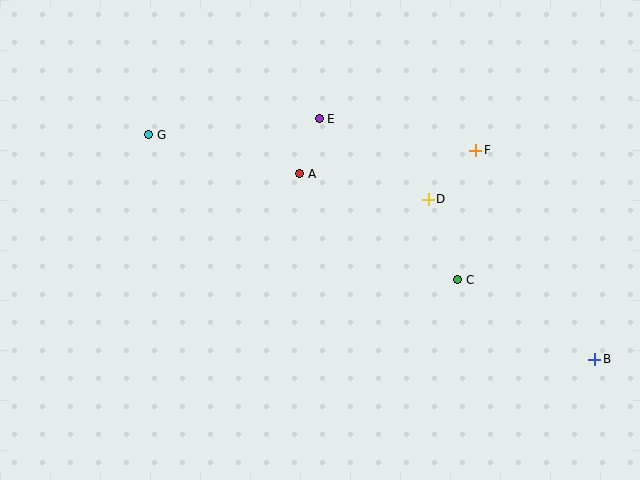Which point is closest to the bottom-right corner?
Point B is closest to the bottom-right corner.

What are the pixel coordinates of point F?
Point F is at (476, 150).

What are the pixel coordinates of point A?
Point A is at (300, 174).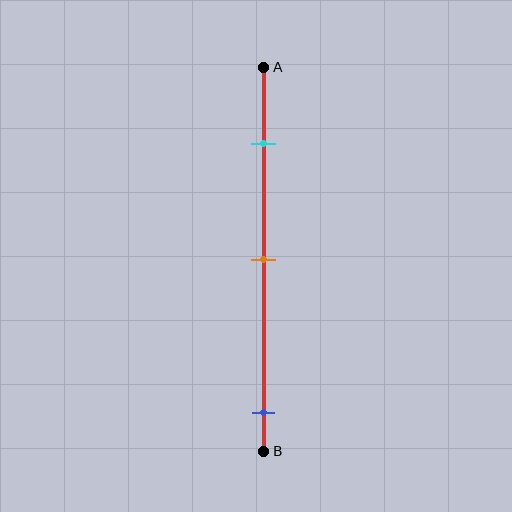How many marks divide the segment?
There are 3 marks dividing the segment.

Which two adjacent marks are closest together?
The cyan and orange marks are the closest adjacent pair.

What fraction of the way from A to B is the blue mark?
The blue mark is approximately 90% (0.9) of the way from A to B.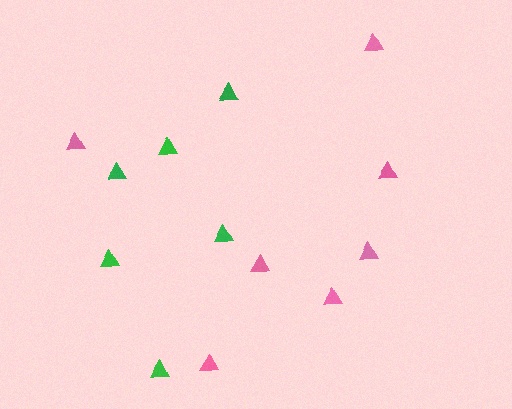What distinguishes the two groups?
There are 2 groups: one group of green triangles (6) and one group of pink triangles (7).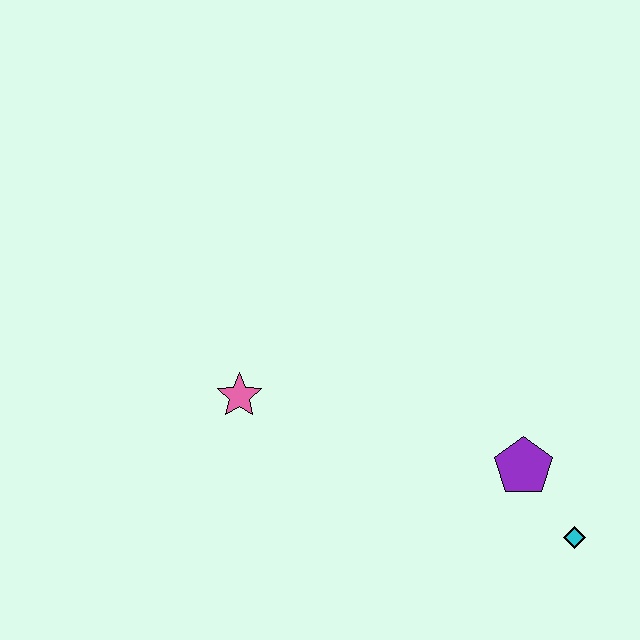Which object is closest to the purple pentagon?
The cyan diamond is closest to the purple pentagon.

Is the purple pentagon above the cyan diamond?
Yes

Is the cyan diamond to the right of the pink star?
Yes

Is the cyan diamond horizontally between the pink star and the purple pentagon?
No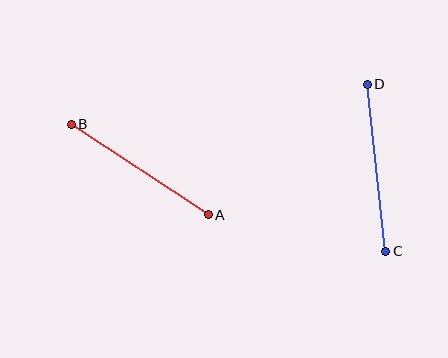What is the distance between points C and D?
The distance is approximately 168 pixels.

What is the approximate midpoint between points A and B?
The midpoint is at approximately (140, 169) pixels.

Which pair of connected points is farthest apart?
Points C and D are farthest apart.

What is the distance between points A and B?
The distance is approximately 164 pixels.